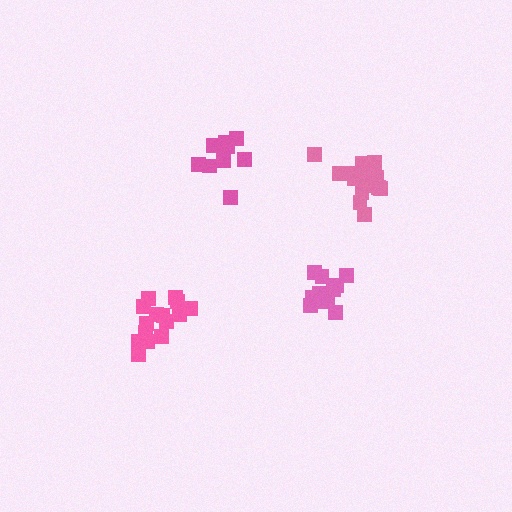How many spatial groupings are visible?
There are 4 spatial groupings.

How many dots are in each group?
Group 1: 9 dots, Group 2: 12 dots, Group 3: 15 dots, Group 4: 14 dots (50 total).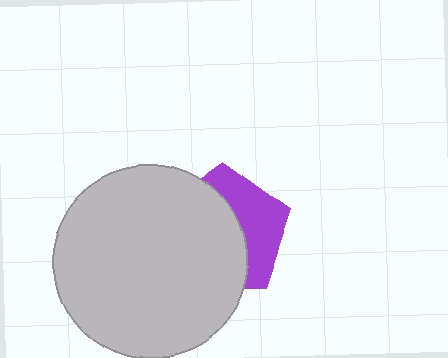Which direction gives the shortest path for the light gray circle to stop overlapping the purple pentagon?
Moving left gives the shortest separation.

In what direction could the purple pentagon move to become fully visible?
The purple pentagon could move right. That would shift it out from behind the light gray circle entirely.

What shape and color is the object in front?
The object in front is a light gray circle.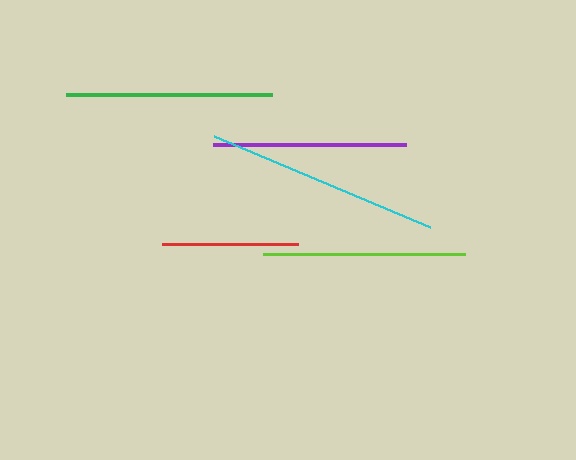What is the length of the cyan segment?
The cyan segment is approximately 234 pixels long.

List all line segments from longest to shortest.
From longest to shortest: cyan, green, lime, purple, red.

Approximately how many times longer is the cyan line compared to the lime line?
The cyan line is approximately 1.2 times the length of the lime line.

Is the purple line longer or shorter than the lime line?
The lime line is longer than the purple line.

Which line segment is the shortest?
The red line is the shortest at approximately 135 pixels.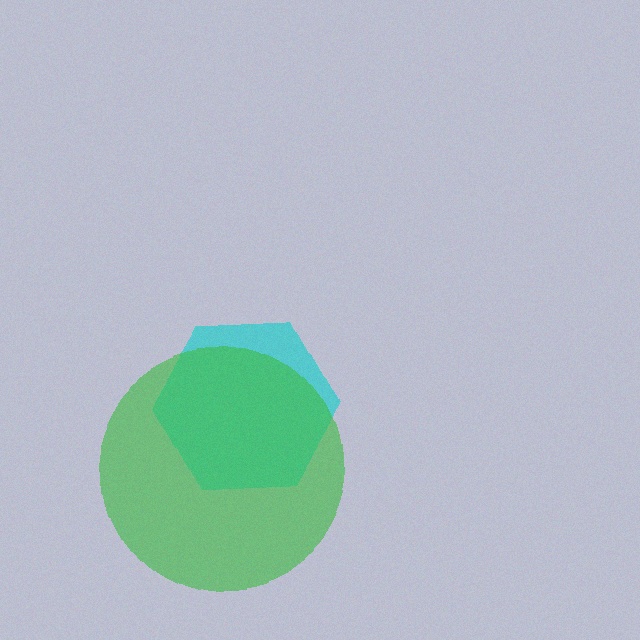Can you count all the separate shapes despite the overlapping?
Yes, there are 2 separate shapes.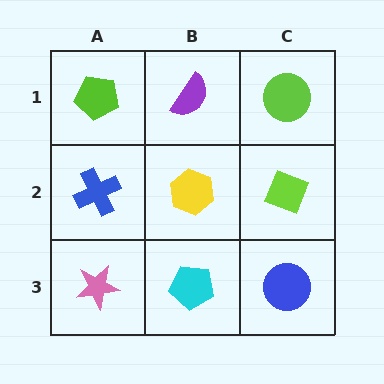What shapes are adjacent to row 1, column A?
A blue cross (row 2, column A), a purple semicircle (row 1, column B).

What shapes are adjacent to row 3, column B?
A yellow hexagon (row 2, column B), a pink star (row 3, column A), a blue circle (row 3, column C).